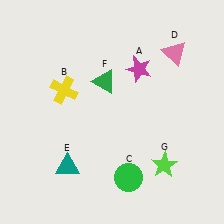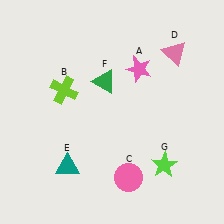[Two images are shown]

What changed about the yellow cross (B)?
In Image 1, B is yellow. In Image 2, it changed to lime.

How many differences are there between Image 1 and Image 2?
There are 3 differences between the two images.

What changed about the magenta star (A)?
In Image 1, A is magenta. In Image 2, it changed to pink.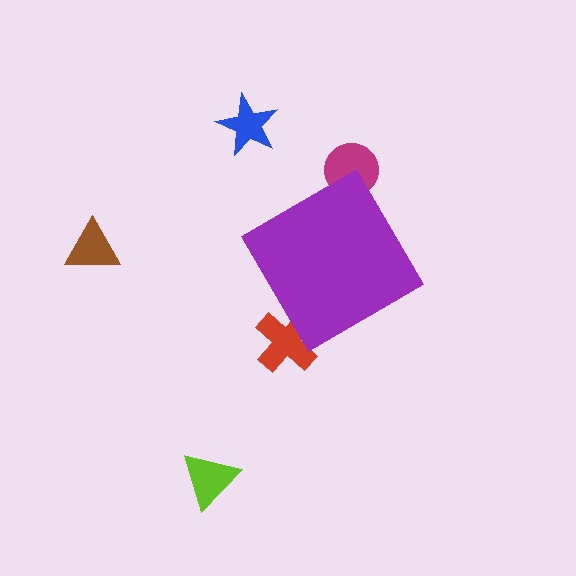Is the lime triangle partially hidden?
No, the lime triangle is fully visible.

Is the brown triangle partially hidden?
No, the brown triangle is fully visible.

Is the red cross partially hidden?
Yes, the red cross is partially hidden behind the purple diamond.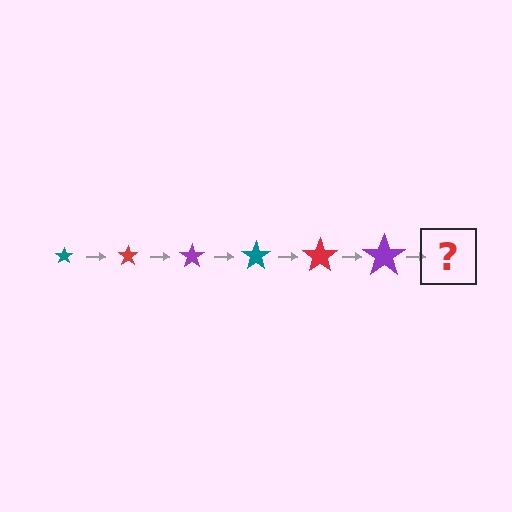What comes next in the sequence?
The next element should be a teal star, larger than the previous one.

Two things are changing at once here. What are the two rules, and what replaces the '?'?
The two rules are that the star grows larger each step and the color cycles through teal, red, and purple. The '?' should be a teal star, larger than the previous one.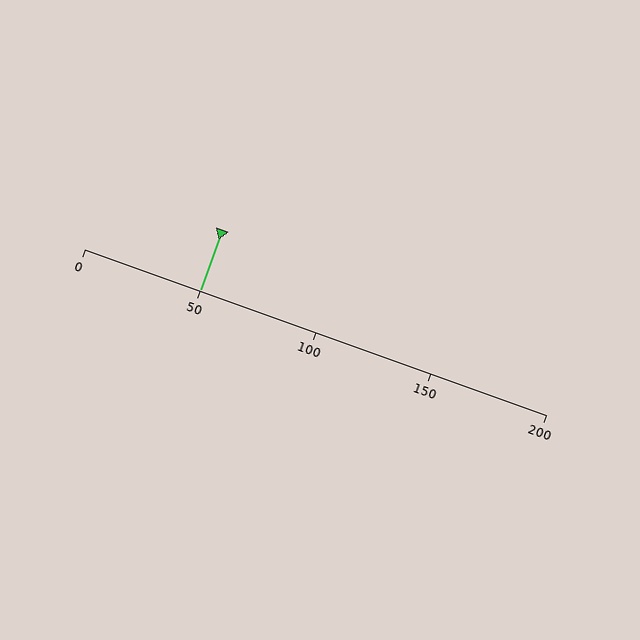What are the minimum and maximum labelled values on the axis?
The axis runs from 0 to 200.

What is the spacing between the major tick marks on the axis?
The major ticks are spaced 50 apart.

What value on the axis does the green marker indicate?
The marker indicates approximately 50.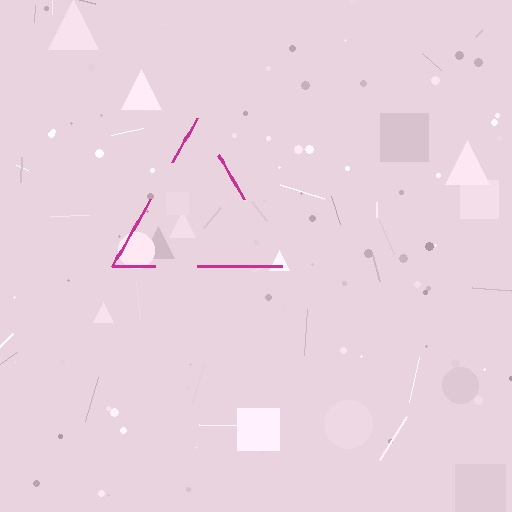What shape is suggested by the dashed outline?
The dashed outline suggests a triangle.